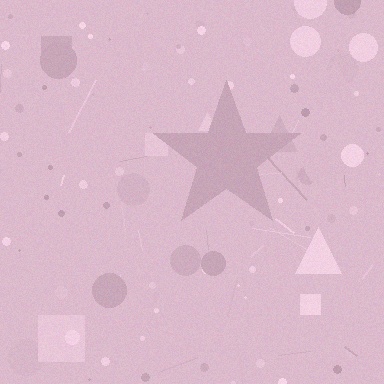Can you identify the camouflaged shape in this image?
The camouflaged shape is a star.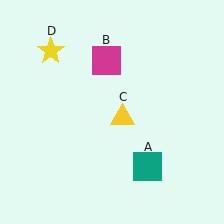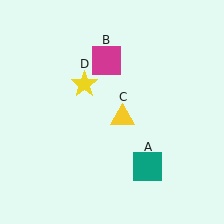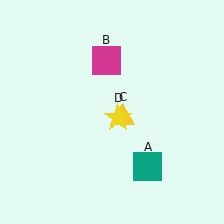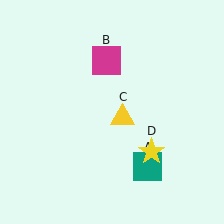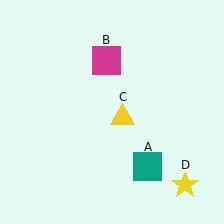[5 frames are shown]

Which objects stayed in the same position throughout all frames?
Teal square (object A) and magenta square (object B) and yellow triangle (object C) remained stationary.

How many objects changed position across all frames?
1 object changed position: yellow star (object D).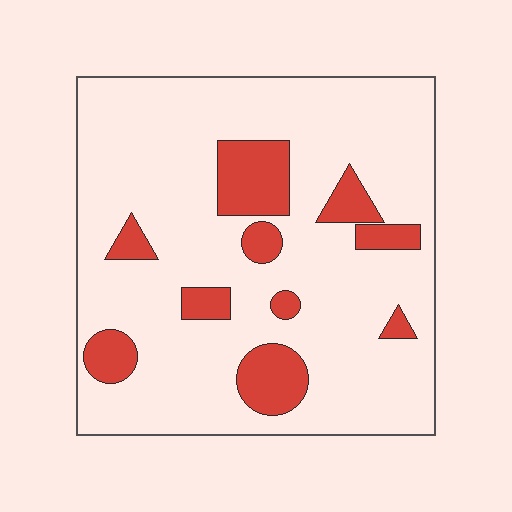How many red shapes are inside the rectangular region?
10.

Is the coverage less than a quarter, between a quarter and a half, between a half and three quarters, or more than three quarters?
Less than a quarter.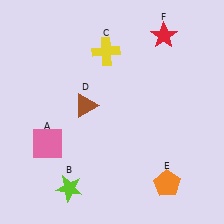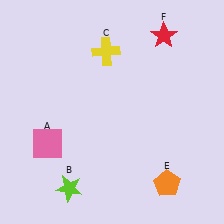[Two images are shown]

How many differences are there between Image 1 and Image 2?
There is 1 difference between the two images.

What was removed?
The brown triangle (D) was removed in Image 2.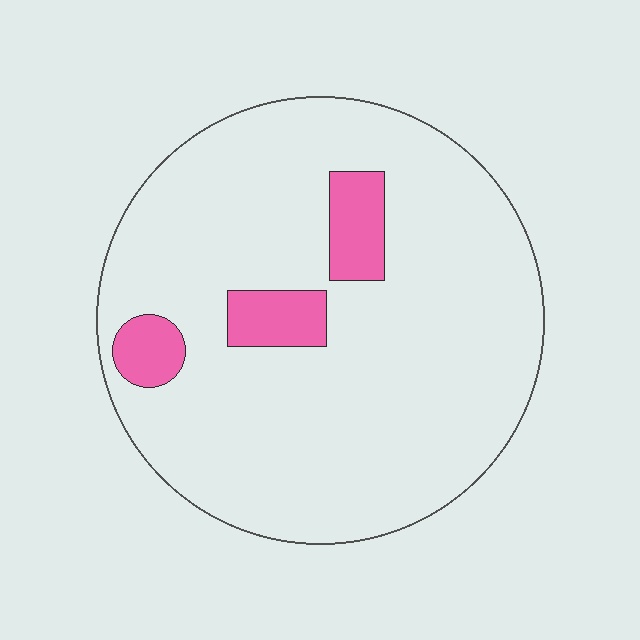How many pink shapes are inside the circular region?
3.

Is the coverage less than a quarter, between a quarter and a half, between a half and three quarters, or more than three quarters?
Less than a quarter.